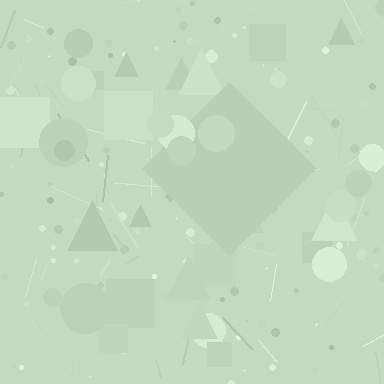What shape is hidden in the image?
A diamond is hidden in the image.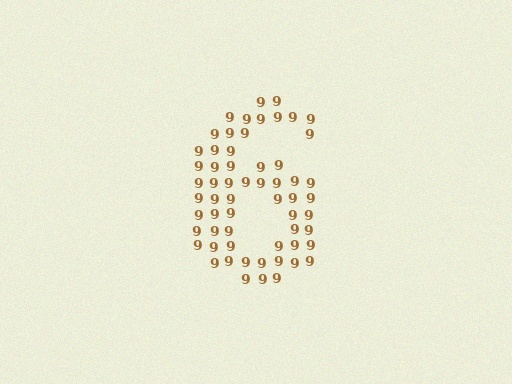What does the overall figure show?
The overall figure shows the digit 6.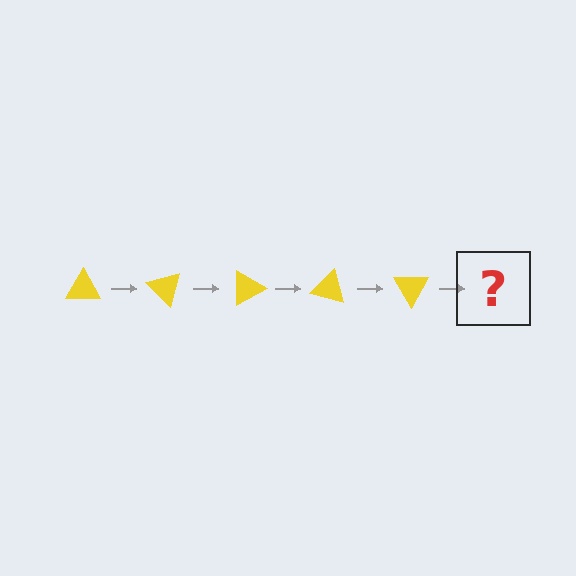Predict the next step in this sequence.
The next step is a yellow triangle rotated 225 degrees.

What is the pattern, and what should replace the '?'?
The pattern is that the triangle rotates 45 degrees each step. The '?' should be a yellow triangle rotated 225 degrees.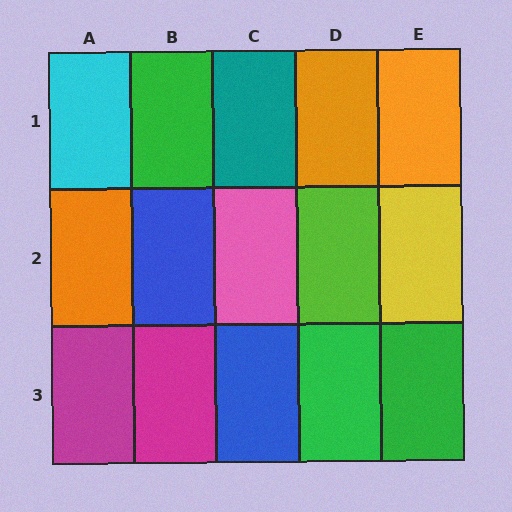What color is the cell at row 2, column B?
Blue.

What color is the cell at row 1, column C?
Teal.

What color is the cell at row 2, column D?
Lime.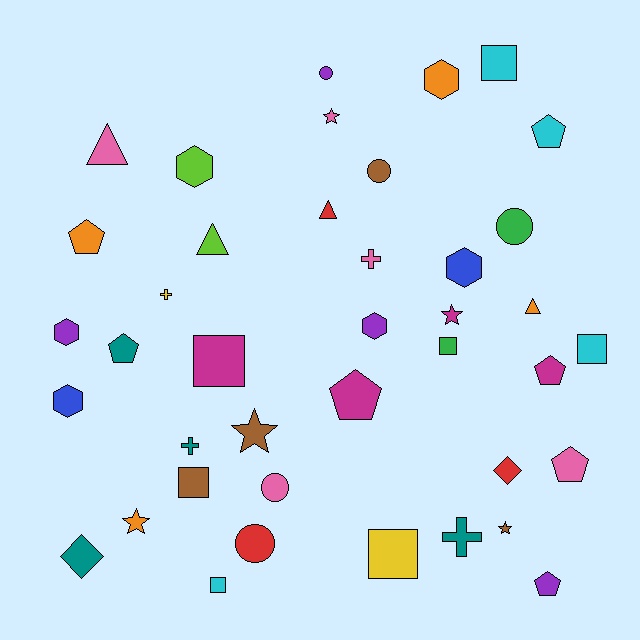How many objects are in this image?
There are 40 objects.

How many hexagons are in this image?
There are 6 hexagons.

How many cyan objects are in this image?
There are 4 cyan objects.